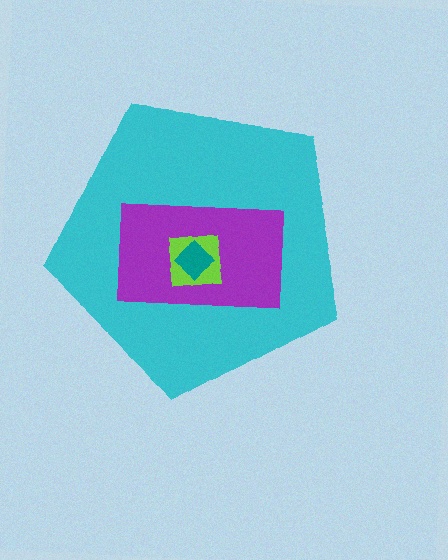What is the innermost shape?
The teal diamond.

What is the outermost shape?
The cyan pentagon.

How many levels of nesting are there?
4.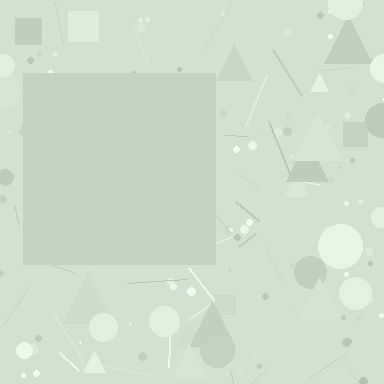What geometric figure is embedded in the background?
A square is embedded in the background.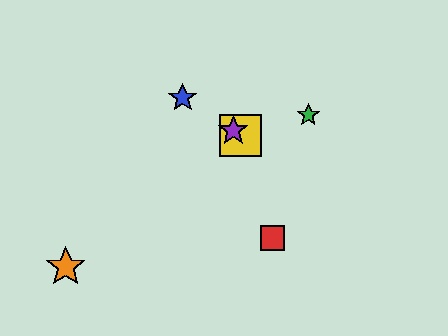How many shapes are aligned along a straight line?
3 shapes (the blue star, the yellow square, the purple star) are aligned along a straight line.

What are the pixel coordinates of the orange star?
The orange star is at (66, 267).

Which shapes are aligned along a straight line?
The blue star, the yellow square, the purple star are aligned along a straight line.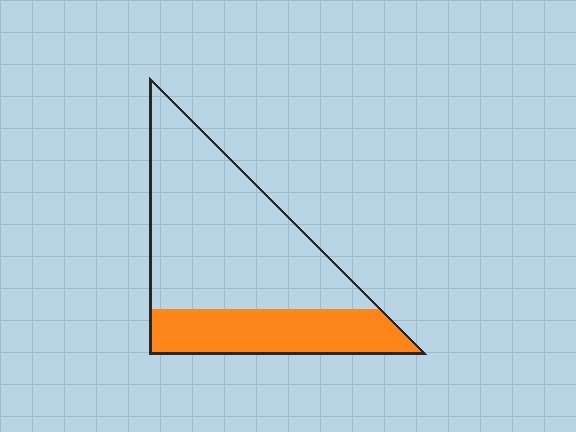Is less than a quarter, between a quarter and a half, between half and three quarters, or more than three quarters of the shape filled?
Between a quarter and a half.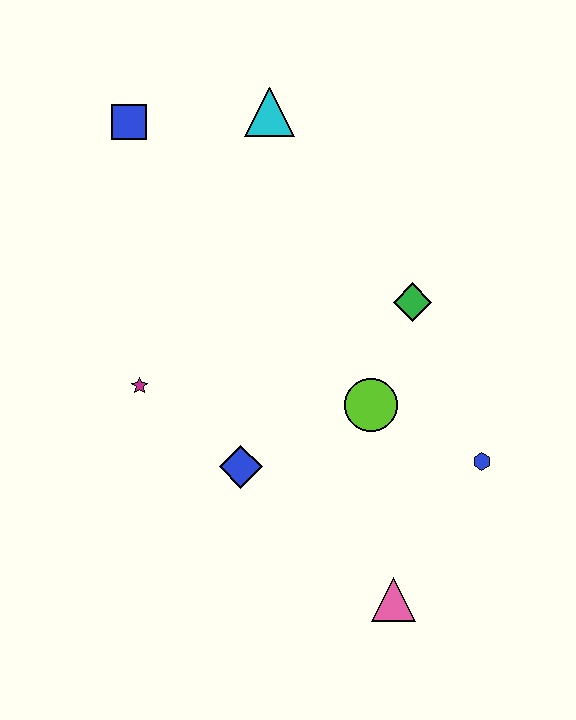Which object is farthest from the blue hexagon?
The blue square is farthest from the blue hexagon.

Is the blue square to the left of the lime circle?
Yes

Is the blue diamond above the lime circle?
No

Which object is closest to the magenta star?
The blue diamond is closest to the magenta star.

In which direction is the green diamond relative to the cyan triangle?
The green diamond is below the cyan triangle.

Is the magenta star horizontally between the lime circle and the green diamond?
No